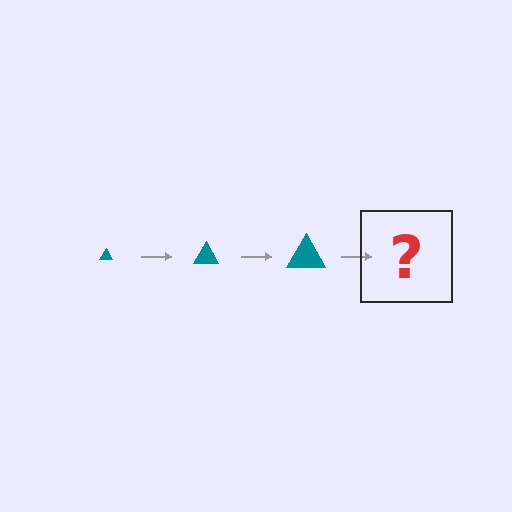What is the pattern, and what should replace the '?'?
The pattern is that the triangle gets progressively larger each step. The '?' should be a teal triangle, larger than the previous one.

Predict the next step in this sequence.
The next step is a teal triangle, larger than the previous one.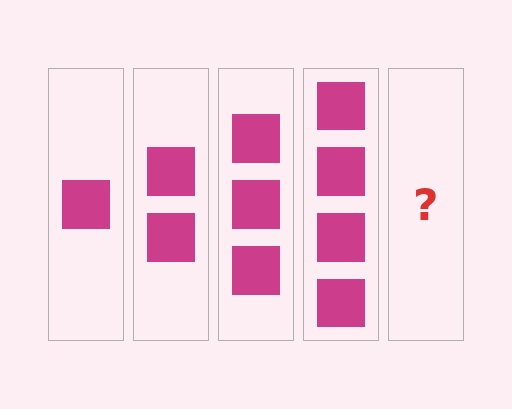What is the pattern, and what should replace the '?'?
The pattern is that each step adds one more square. The '?' should be 5 squares.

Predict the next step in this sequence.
The next step is 5 squares.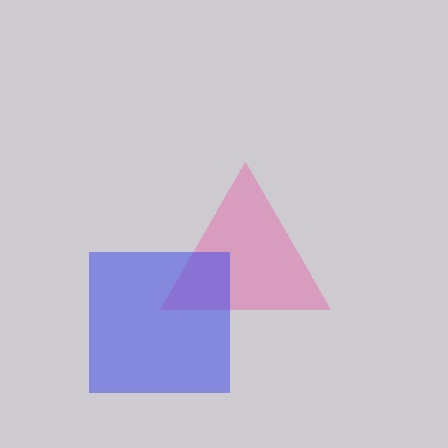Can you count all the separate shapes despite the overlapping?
Yes, there are 2 separate shapes.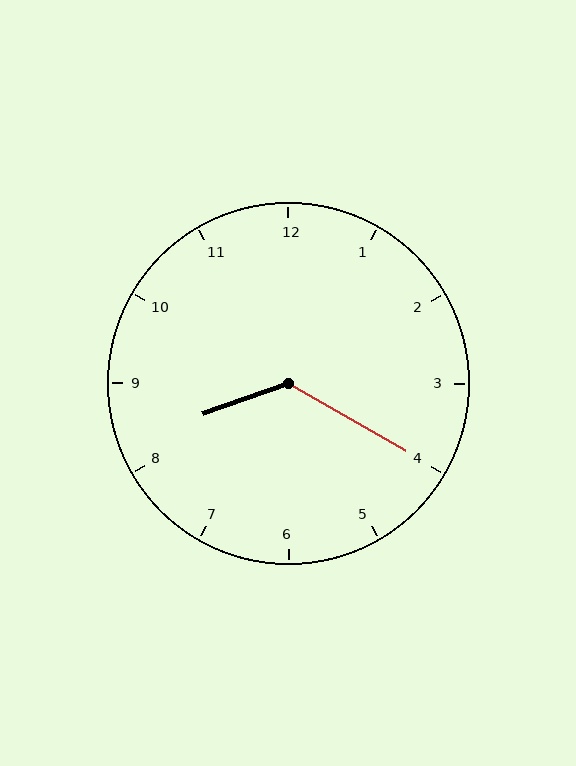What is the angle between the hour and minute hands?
Approximately 130 degrees.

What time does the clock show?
8:20.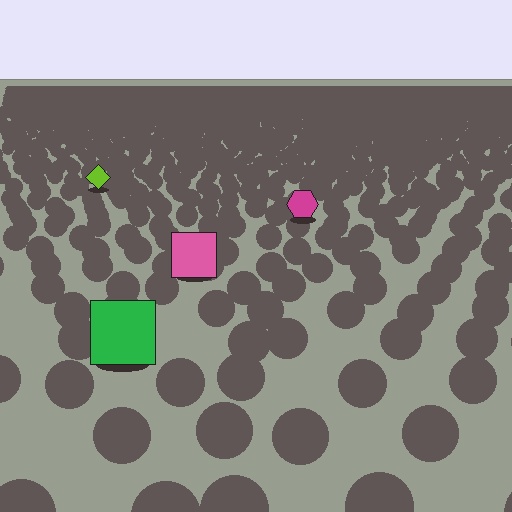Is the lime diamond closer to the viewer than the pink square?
No. The pink square is closer — you can tell from the texture gradient: the ground texture is coarser near it.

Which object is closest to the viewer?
The green square is closest. The texture marks near it are larger and more spread out.